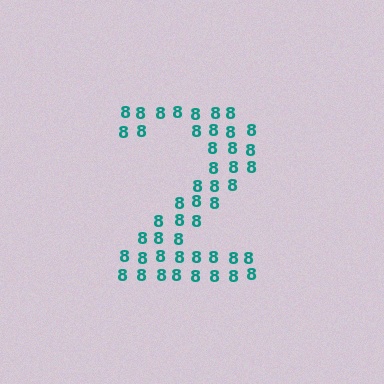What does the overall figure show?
The overall figure shows the digit 2.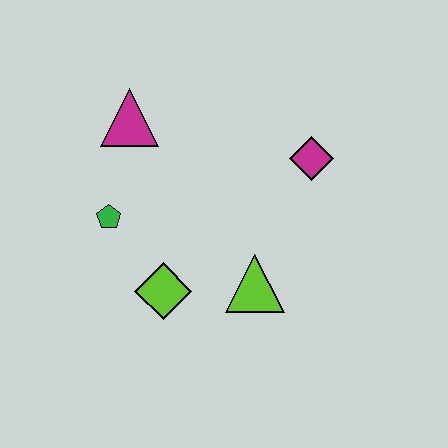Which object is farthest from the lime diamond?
The magenta diamond is farthest from the lime diamond.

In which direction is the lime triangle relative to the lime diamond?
The lime triangle is to the right of the lime diamond.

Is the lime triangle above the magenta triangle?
No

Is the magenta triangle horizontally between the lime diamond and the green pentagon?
Yes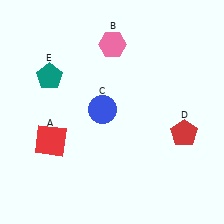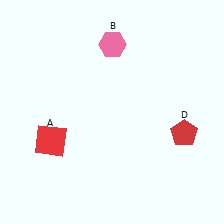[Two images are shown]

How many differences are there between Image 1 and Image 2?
There are 2 differences between the two images.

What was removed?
The teal pentagon (E), the blue circle (C) were removed in Image 2.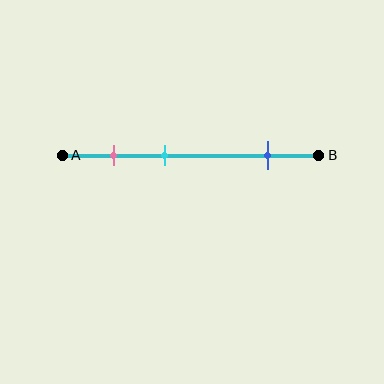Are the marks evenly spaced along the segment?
No, the marks are not evenly spaced.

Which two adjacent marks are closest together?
The pink and cyan marks are the closest adjacent pair.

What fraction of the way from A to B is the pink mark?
The pink mark is approximately 20% (0.2) of the way from A to B.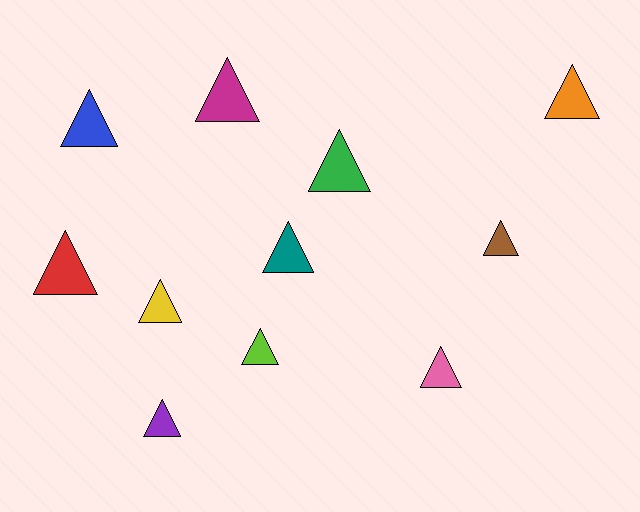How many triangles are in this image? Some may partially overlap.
There are 11 triangles.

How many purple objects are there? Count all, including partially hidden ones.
There is 1 purple object.